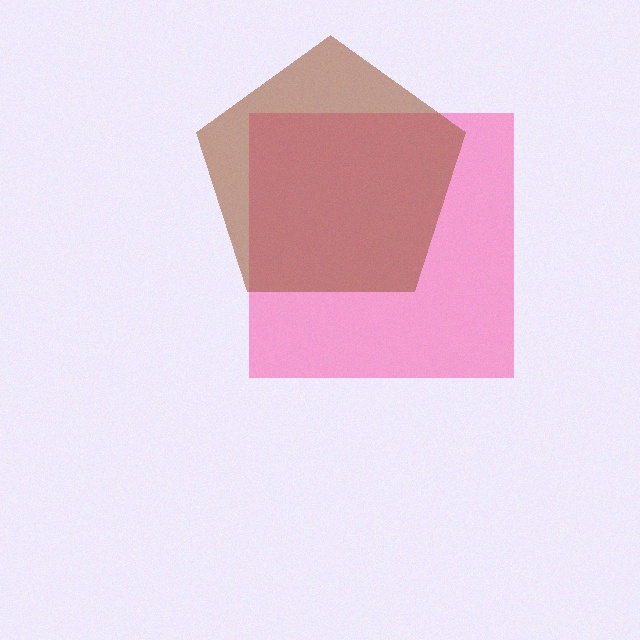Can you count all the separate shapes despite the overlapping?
Yes, there are 2 separate shapes.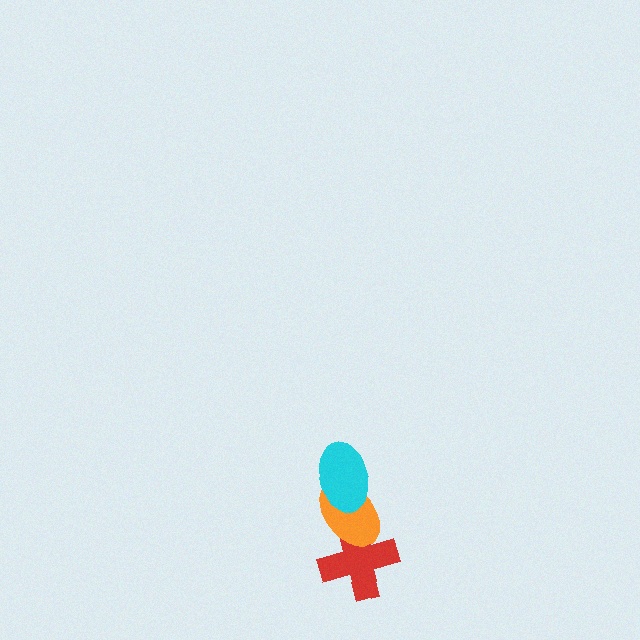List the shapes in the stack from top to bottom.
From top to bottom: the cyan ellipse, the orange ellipse, the red cross.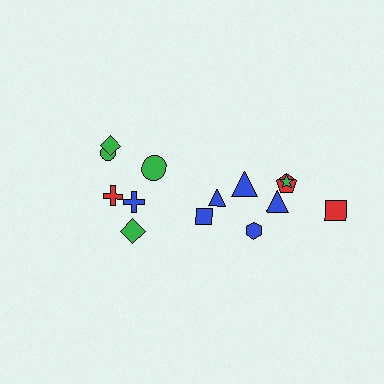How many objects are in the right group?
There are 8 objects.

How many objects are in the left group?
There are 6 objects.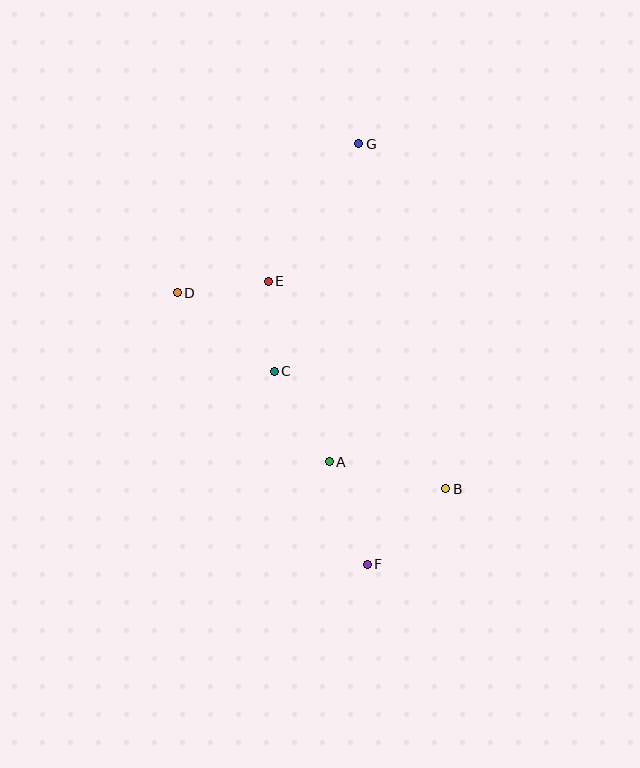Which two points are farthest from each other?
Points F and G are farthest from each other.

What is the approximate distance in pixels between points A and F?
The distance between A and F is approximately 109 pixels.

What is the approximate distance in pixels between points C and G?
The distance between C and G is approximately 243 pixels.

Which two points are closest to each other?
Points C and E are closest to each other.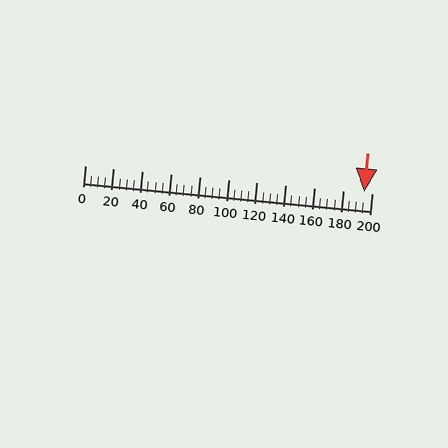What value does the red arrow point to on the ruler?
The red arrow points to approximately 195.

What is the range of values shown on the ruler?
The ruler shows values from 0 to 200.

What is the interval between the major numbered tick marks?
The major tick marks are spaced 20 units apart.